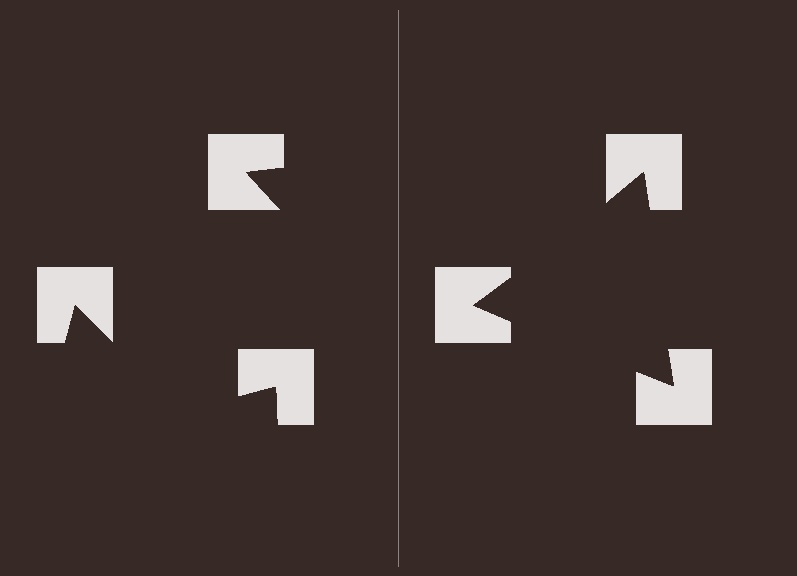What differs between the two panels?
The notched squares are positioned identically on both sides; only the wedge orientations differ. On the right they align to a triangle; on the left they are misaligned.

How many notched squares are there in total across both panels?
6 — 3 on each side.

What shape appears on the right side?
An illusory triangle.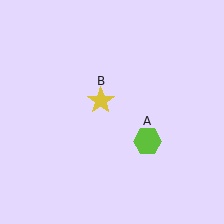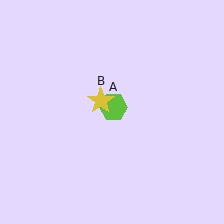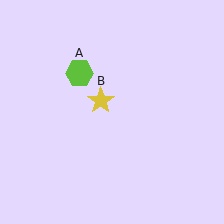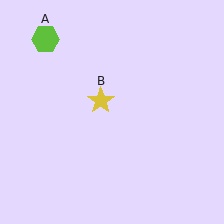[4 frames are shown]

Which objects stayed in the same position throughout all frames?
Yellow star (object B) remained stationary.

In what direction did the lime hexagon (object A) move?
The lime hexagon (object A) moved up and to the left.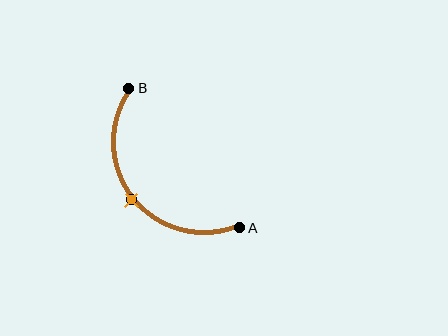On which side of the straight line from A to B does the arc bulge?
The arc bulges below and to the left of the straight line connecting A and B.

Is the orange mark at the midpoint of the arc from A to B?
Yes. The orange mark lies on the arc at equal arc-length from both A and B — it is the arc midpoint.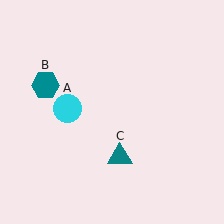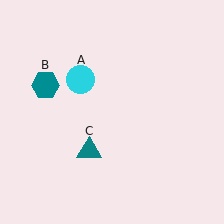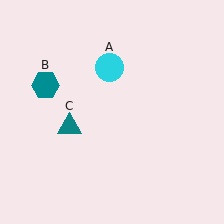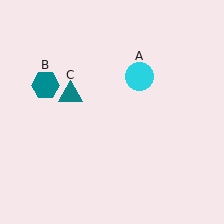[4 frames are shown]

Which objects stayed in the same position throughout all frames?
Teal hexagon (object B) remained stationary.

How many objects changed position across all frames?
2 objects changed position: cyan circle (object A), teal triangle (object C).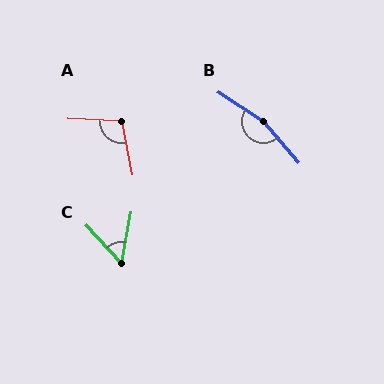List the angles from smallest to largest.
C (53°), A (103°), B (163°).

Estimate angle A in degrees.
Approximately 103 degrees.